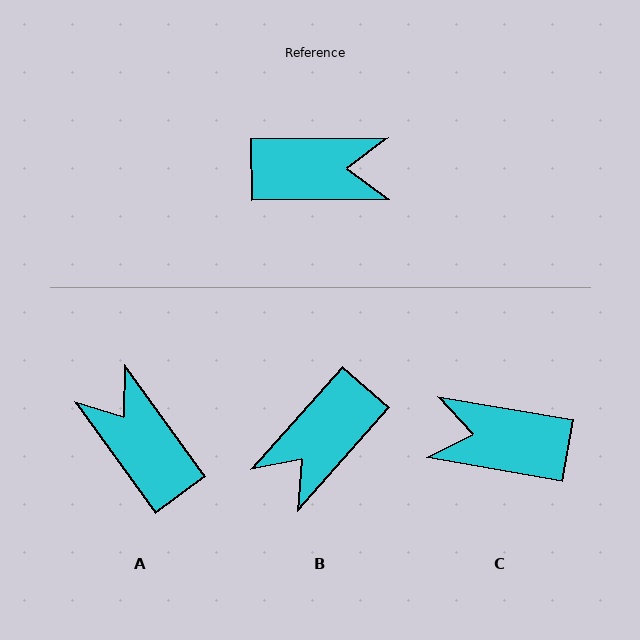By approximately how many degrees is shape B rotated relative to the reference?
Approximately 132 degrees clockwise.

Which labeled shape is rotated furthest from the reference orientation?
C, about 170 degrees away.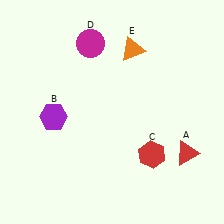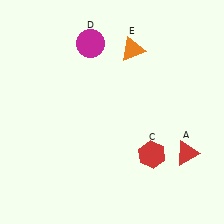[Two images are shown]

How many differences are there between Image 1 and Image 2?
There is 1 difference between the two images.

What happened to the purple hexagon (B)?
The purple hexagon (B) was removed in Image 2. It was in the bottom-left area of Image 1.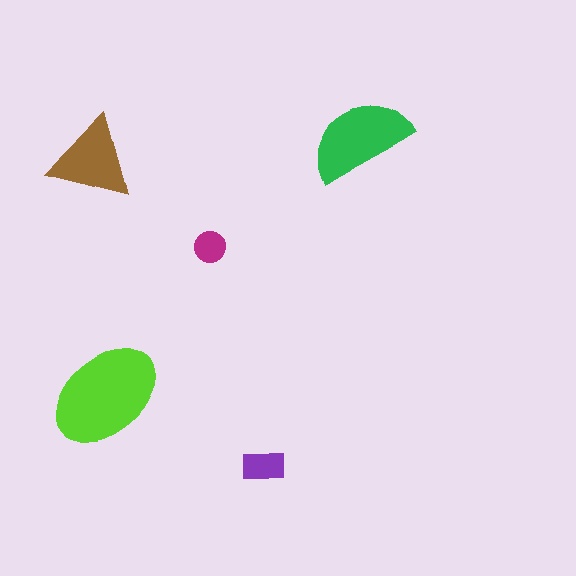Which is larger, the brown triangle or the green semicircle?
The green semicircle.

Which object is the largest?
The lime ellipse.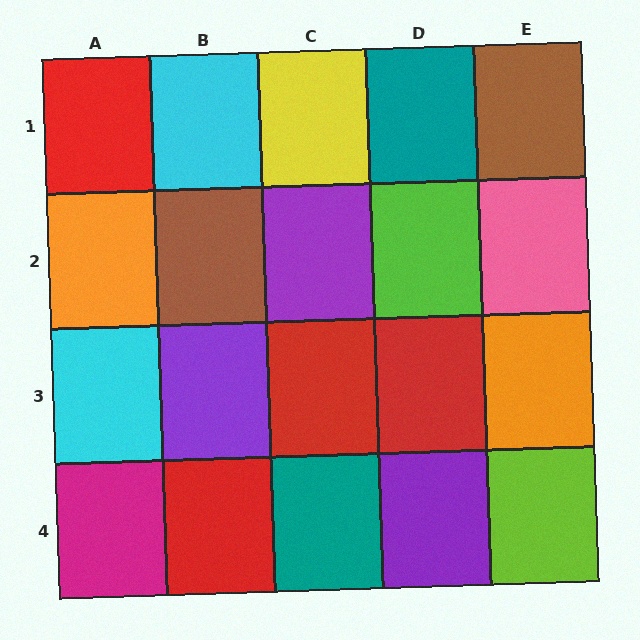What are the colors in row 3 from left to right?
Cyan, purple, red, red, orange.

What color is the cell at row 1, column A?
Red.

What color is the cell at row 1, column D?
Teal.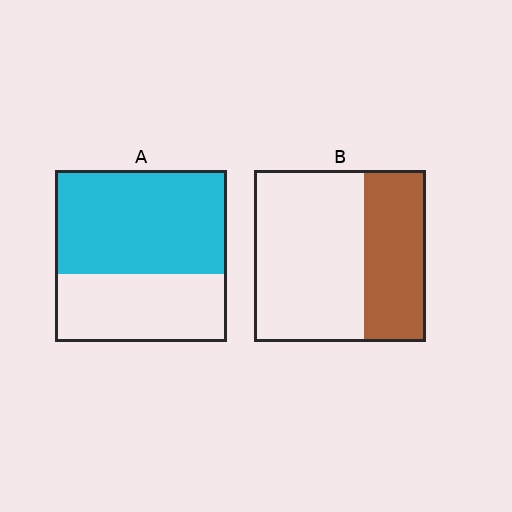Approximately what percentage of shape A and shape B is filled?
A is approximately 60% and B is approximately 35%.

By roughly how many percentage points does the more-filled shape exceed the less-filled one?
By roughly 25 percentage points (A over B).